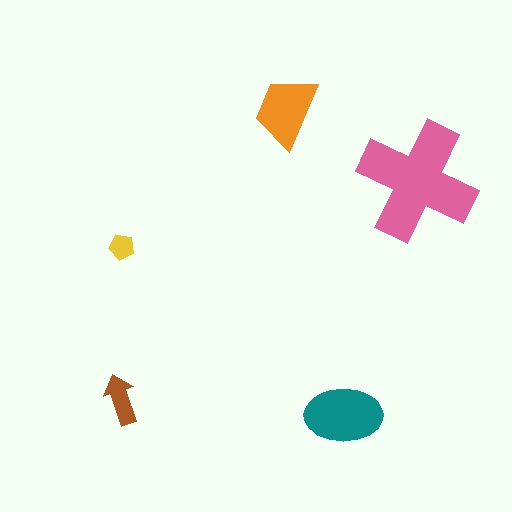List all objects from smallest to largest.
The yellow pentagon, the brown arrow, the orange trapezoid, the teal ellipse, the pink cross.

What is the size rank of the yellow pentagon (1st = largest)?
5th.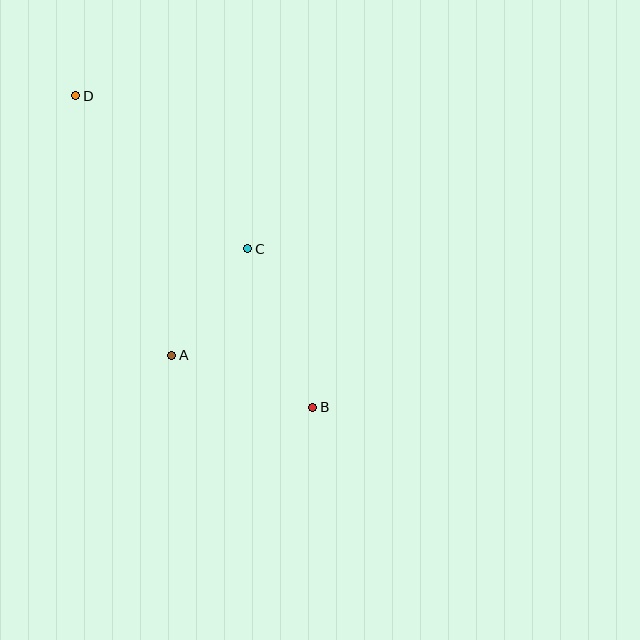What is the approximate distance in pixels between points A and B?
The distance between A and B is approximately 150 pixels.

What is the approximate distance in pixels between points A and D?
The distance between A and D is approximately 277 pixels.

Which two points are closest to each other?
Points A and C are closest to each other.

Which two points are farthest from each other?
Points B and D are farthest from each other.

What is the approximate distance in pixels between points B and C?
The distance between B and C is approximately 171 pixels.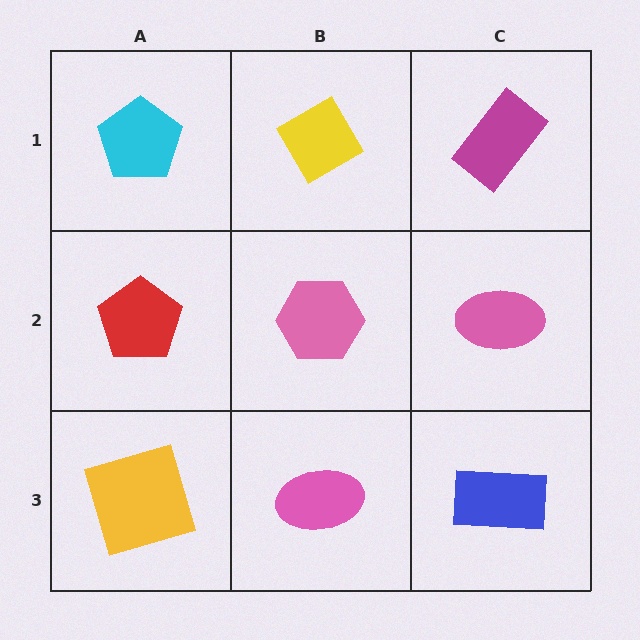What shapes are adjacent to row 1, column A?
A red pentagon (row 2, column A), a yellow diamond (row 1, column B).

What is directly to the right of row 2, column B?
A pink ellipse.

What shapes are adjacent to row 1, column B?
A pink hexagon (row 2, column B), a cyan pentagon (row 1, column A), a magenta rectangle (row 1, column C).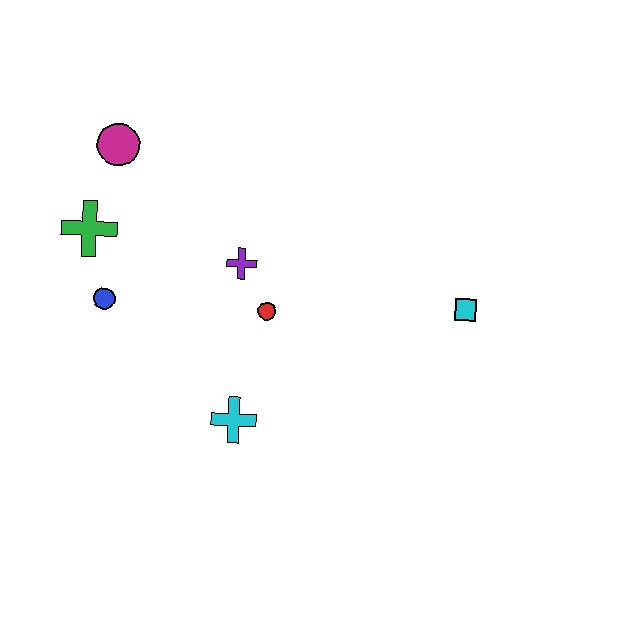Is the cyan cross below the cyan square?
Yes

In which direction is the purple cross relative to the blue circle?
The purple cross is to the right of the blue circle.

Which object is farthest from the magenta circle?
The cyan square is farthest from the magenta circle.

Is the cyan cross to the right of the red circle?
No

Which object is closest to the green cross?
The blue circle is closest to the green cross.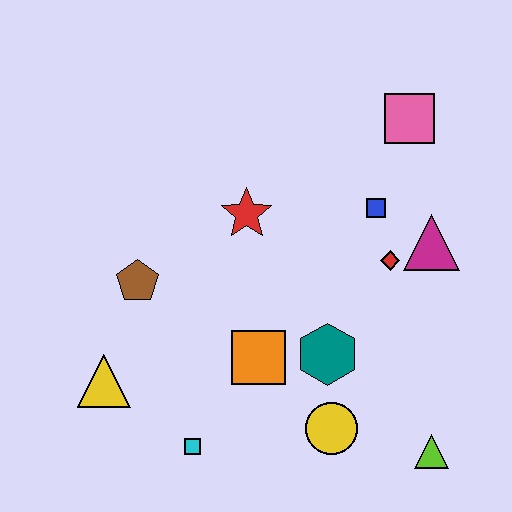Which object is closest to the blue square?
The red diamond is closest to the blue square.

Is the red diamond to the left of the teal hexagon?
No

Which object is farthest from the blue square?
The yellow triangle is farthest from the blue square.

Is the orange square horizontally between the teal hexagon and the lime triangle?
No